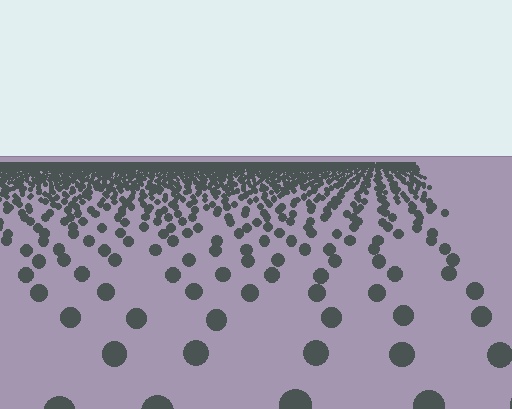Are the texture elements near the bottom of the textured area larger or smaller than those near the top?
Larger. Near the bottom, elements are closer to the viewer and appear at a bigger on-screen size.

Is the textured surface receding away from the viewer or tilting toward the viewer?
The surface is receding away from the viewer. Texture elements get smaller and denser toward the top.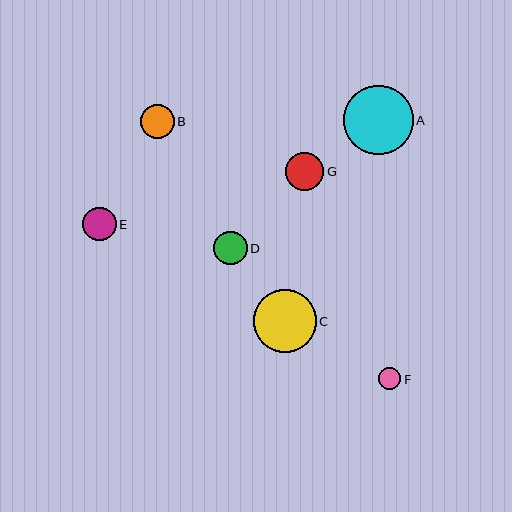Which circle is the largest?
Circle A is the largest with a size of approximately 70 pixels.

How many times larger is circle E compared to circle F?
Circle E is approximately 1.5 times the size of circle F.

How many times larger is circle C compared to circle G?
Circle C is approximately 1.7 times the size of circle G.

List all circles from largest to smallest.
From largest to smallest: A, C, G, B, E, D, F.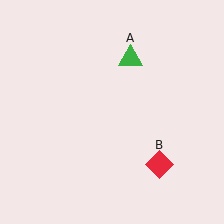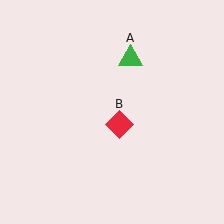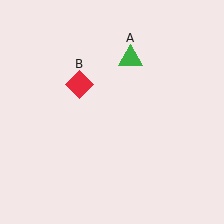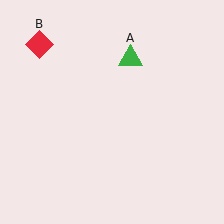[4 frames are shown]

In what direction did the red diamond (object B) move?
The red diamond (object B) moved up and to the left.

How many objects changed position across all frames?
1 object changed position: red diamond (object B).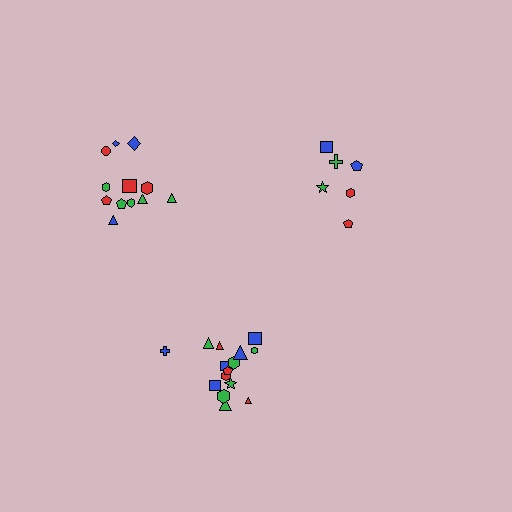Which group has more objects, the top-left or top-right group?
The top-left group.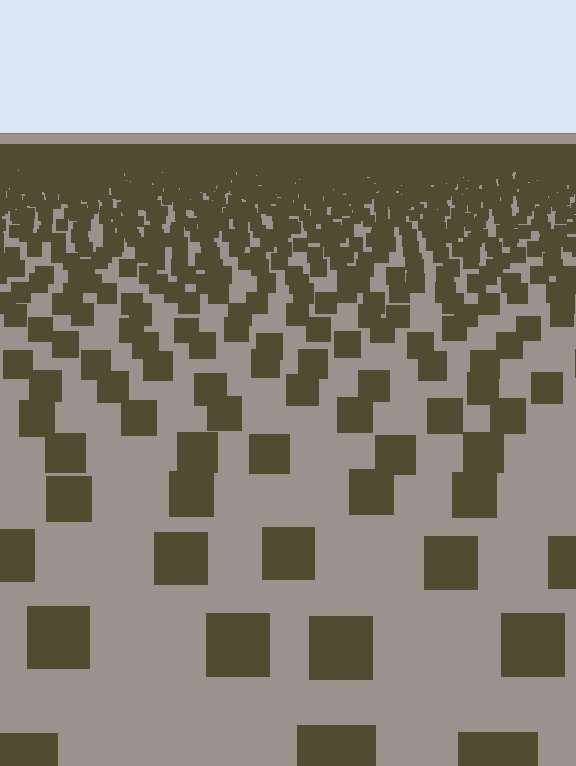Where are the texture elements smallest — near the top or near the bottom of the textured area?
Near the top.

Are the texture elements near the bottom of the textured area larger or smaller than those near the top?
Larger. Near the bottom, elements are closer to the viewer and appear at a bigger on-screen size.